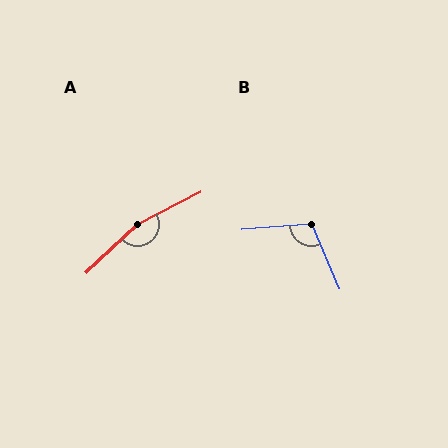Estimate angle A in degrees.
Approximately 164 degrees.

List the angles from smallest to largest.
B (109°), A (164°).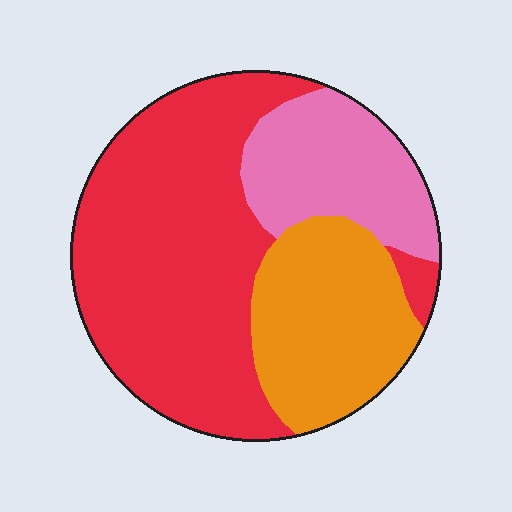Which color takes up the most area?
Red, at roughly 55%.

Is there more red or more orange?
Red.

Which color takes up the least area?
Pink, at roughly 20%.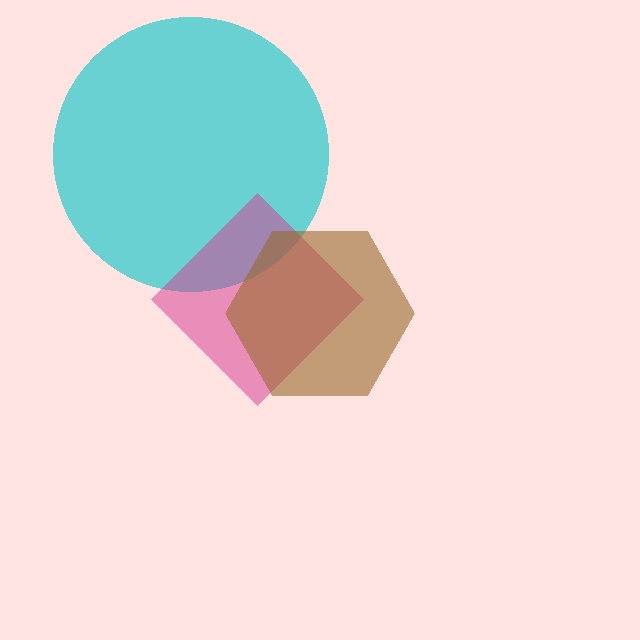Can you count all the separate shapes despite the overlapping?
Yes, there are 3 separate shapes.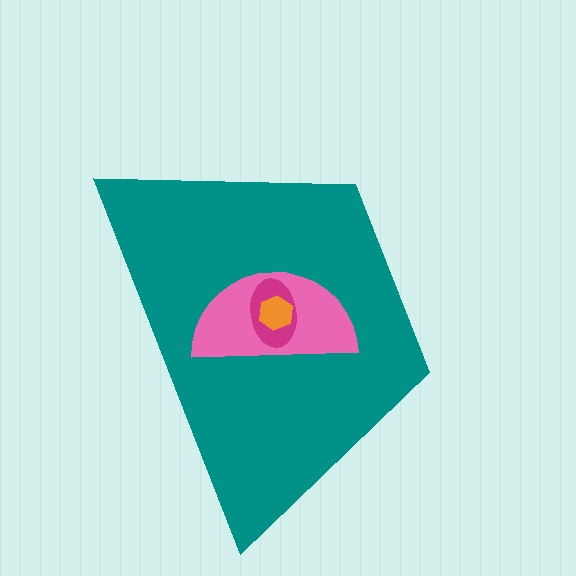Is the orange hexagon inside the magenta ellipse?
Yes.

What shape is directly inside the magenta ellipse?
The orange hexagon.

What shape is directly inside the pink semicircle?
The magenta ellipse.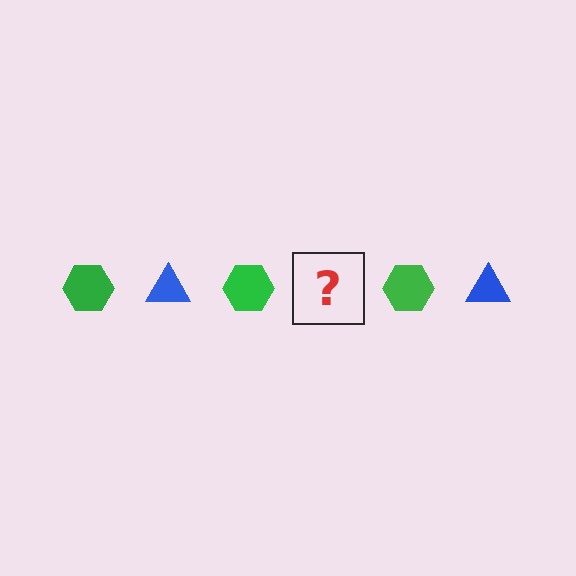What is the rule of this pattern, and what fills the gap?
The rule is that the pattern alternates between green hexagon and blue triangle. The gap should be filled with a blue triangle.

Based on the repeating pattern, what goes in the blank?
The blank should be a blue triangle.